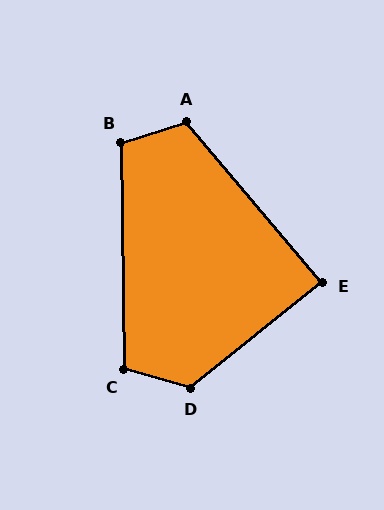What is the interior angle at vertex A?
Approximately 113 degrees (obtuse).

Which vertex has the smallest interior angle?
E, at approximately 88 degrees.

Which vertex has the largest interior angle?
D, at approximately 125 degrees.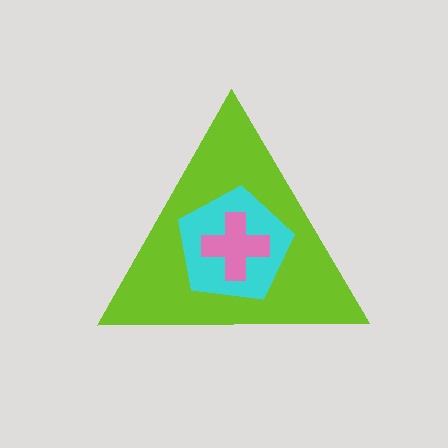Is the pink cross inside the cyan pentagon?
Yes.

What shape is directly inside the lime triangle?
The cyan pentagon.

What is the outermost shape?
The lime triangle.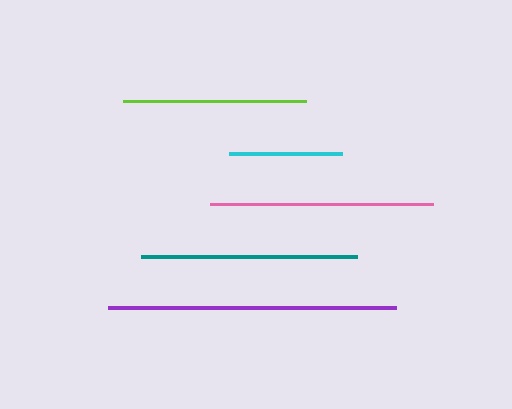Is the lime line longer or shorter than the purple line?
The purple line is longer than the lime line.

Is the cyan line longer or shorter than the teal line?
The teal line is longer than the cyan line.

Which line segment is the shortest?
The cyan line is the shortest at approximately 112 pixels.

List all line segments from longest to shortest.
From longest to shortest: purple, pink, teal, lime, cyan.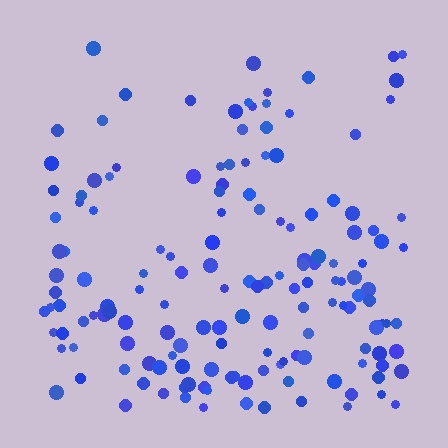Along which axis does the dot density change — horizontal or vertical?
Vertical.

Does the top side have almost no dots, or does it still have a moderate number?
Still a moderate number, just noticeably fewer than the bottom.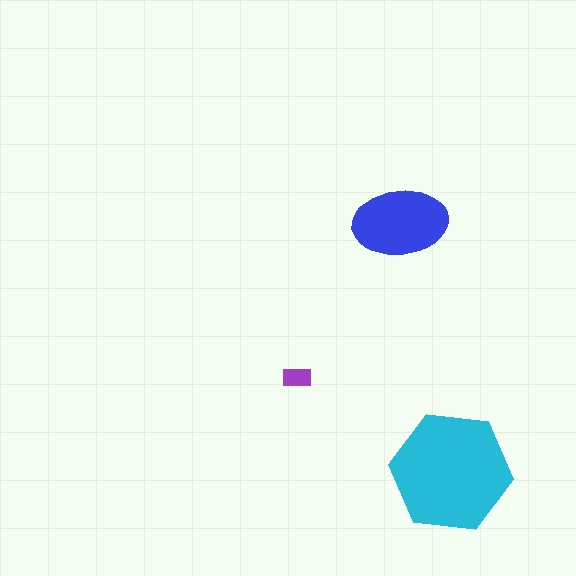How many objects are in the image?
There are 3 objects in the image.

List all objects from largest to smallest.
The cyan hexagon, the blue ellipse, the purple rectangle.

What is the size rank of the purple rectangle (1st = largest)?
3rd.